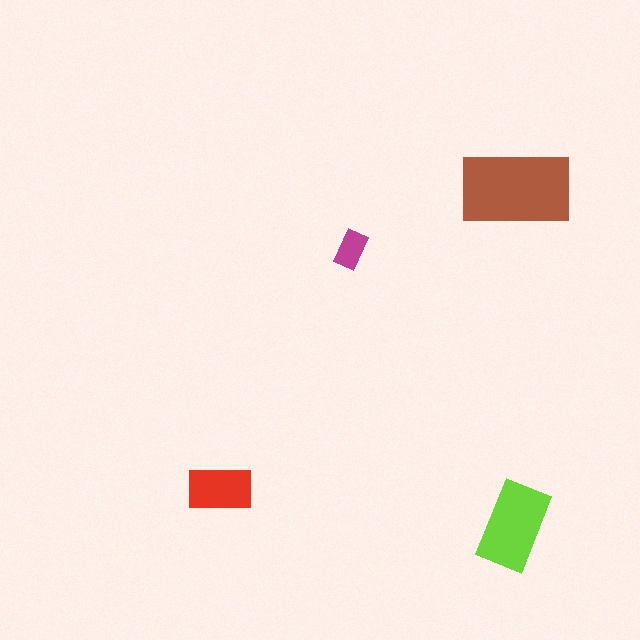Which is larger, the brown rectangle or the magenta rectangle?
The brown one.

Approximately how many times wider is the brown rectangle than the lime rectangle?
About 1.5 times wider.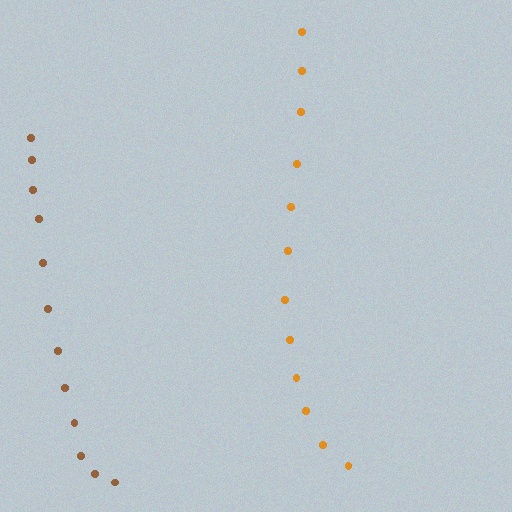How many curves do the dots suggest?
There are 2 distinct paths.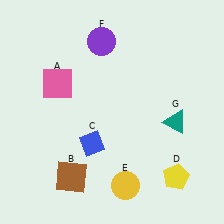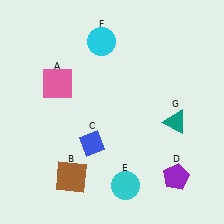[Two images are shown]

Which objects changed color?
D changed from yellow to purple. E changed from yellow to cyan. F changed from purple to cyan.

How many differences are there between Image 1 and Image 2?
There are 3 differences between the two images.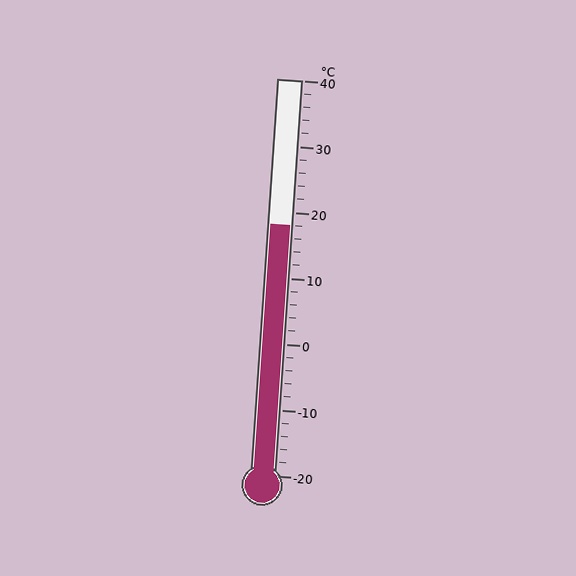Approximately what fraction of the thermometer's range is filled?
The thermometer is filled to approximately 65% of its range.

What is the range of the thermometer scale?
The thermometer scale ranges from -20°C to 40°C.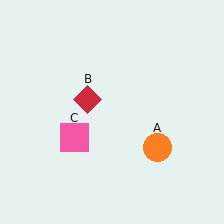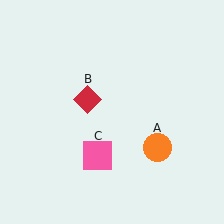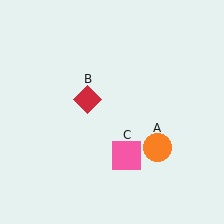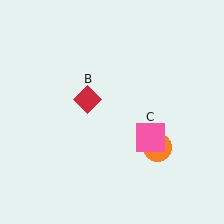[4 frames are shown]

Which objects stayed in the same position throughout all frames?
Orange circle (object A) and red diamond (object B) remained stationary.